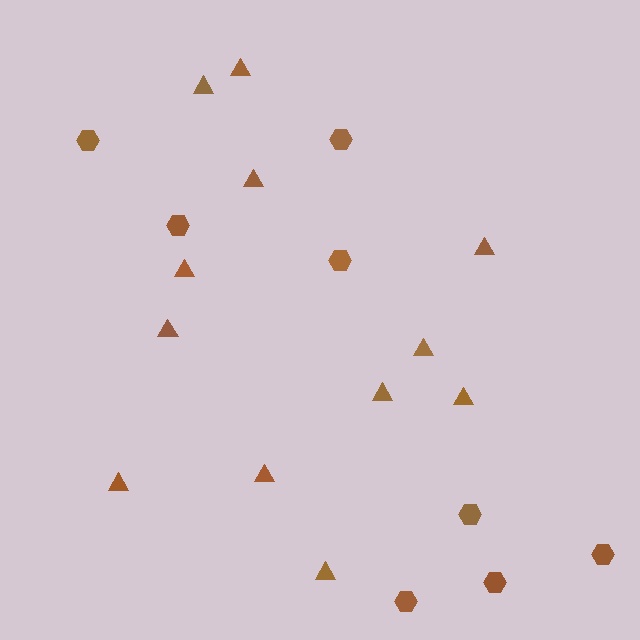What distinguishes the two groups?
There are 2 groups: one group of triangles (12) and one group of hexagons (8).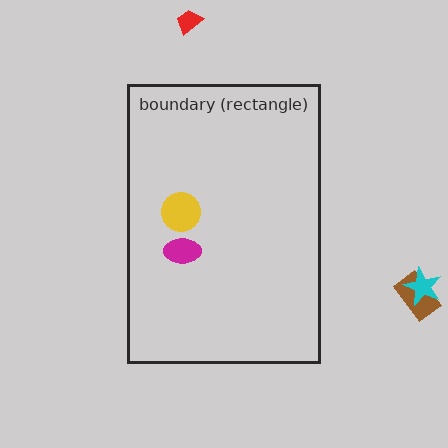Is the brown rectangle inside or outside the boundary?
Outside.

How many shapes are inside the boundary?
2 inside, 3 outside.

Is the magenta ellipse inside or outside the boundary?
Inside.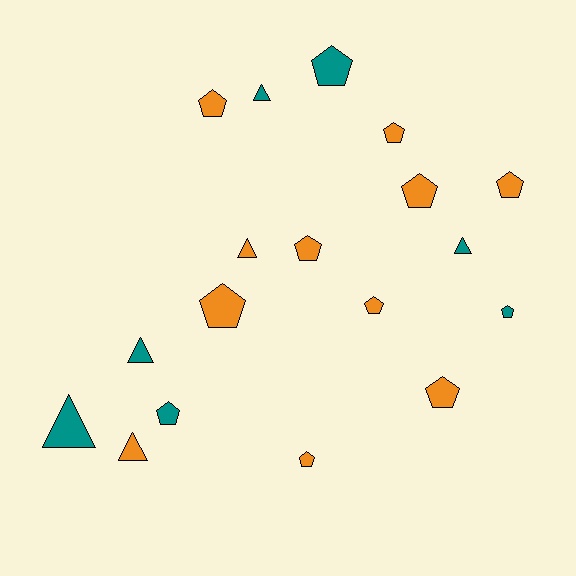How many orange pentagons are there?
There are 9 orange pentagons.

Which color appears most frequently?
Orange, with 11 objects.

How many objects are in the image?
There are 18 objects.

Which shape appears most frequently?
Pentagon, with 12 objects.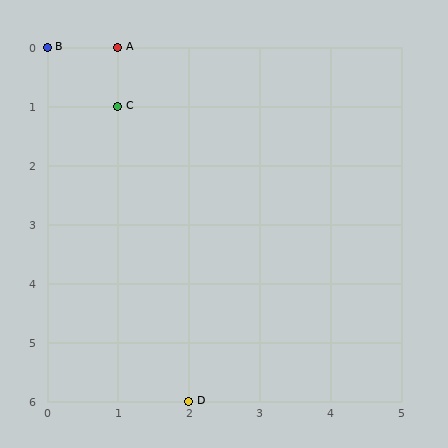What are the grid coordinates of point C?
Point C is at grid coordinates (1, 1).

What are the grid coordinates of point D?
Point D is at grid coordinates (2, 6).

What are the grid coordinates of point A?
Point A is at grid coordinates (1, 0).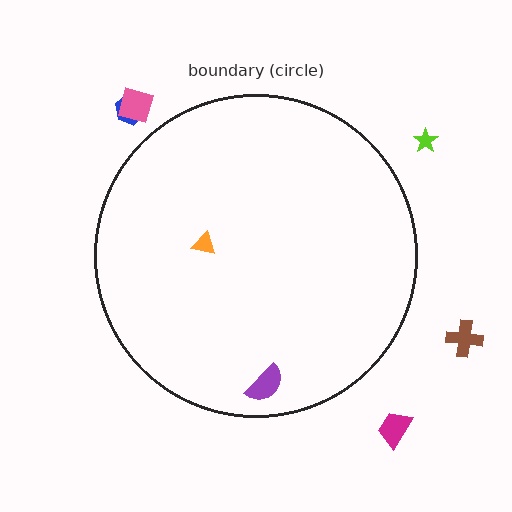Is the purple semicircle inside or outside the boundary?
Inside.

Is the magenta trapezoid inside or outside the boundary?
Outside.